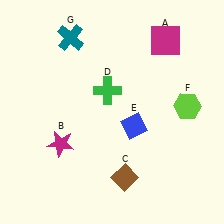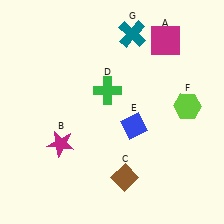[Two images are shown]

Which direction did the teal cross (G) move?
The teal cross (G) moved right.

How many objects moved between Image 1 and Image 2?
1 object moved between the two images.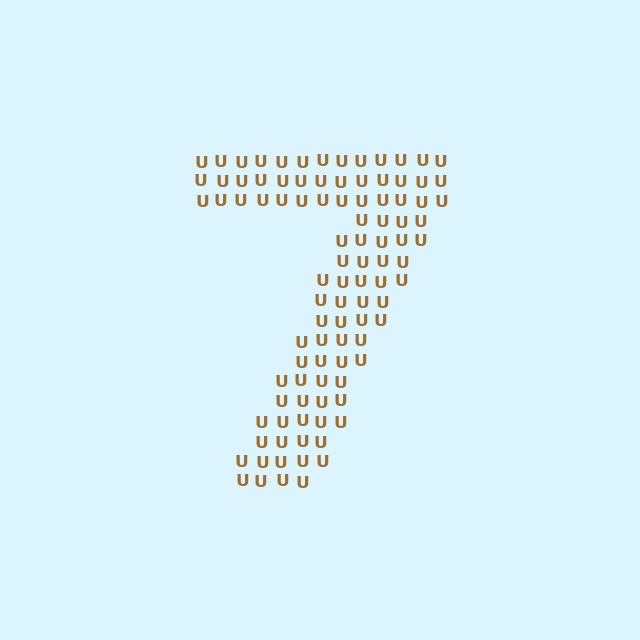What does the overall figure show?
The overall figure shows the digit 7.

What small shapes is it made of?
It is made of small letter U's.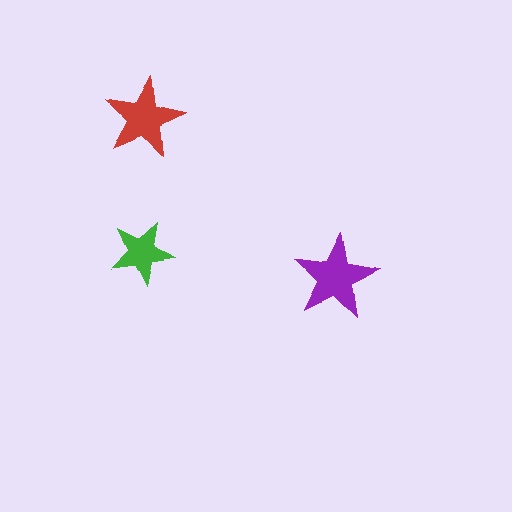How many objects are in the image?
There are 3 objects in the image.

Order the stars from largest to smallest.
the purple one, the red one, the green one.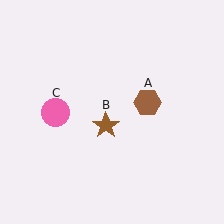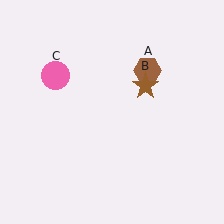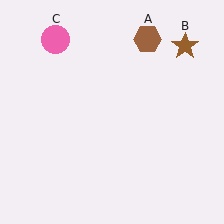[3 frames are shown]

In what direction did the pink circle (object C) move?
The pink circle (object C) moved up.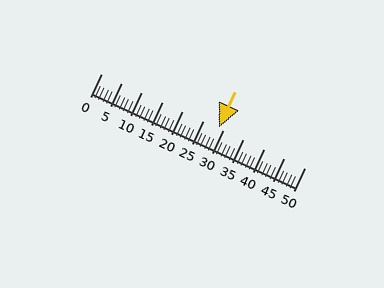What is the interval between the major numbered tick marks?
The major tick marks are spaced 5 units apart.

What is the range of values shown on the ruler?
The ruler shows values from 0 to 50.